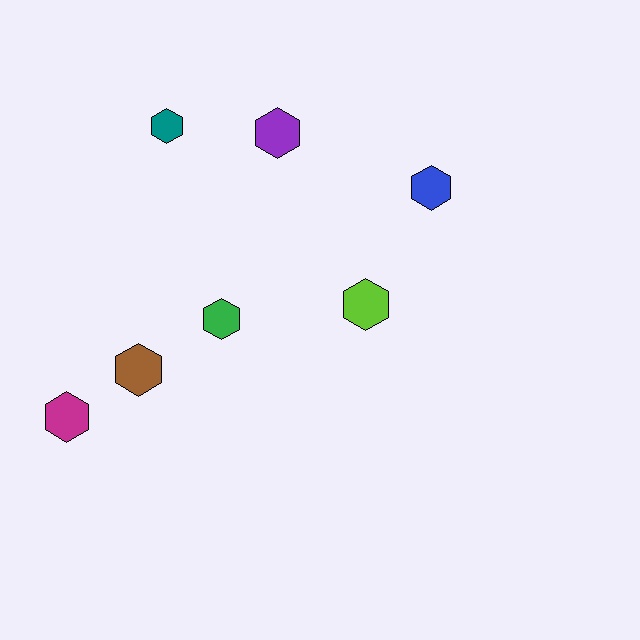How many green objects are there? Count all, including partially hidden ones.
There is 1 green object.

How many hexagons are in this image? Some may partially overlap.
There are 7 hexagons.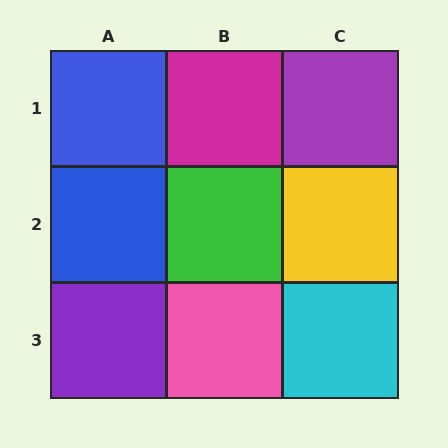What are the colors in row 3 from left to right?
Purple, pink, cyan.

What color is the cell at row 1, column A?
Blue.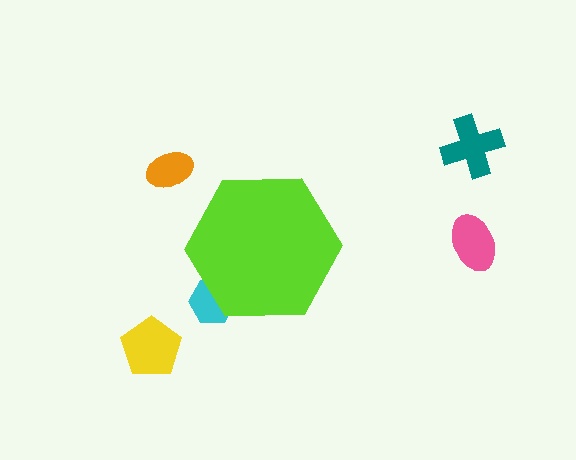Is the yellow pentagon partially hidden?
No, the yellow pentagon is fully visible.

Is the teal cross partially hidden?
No, the teal cross is fully visible.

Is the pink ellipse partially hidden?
No, the pink ellipse is fully visible.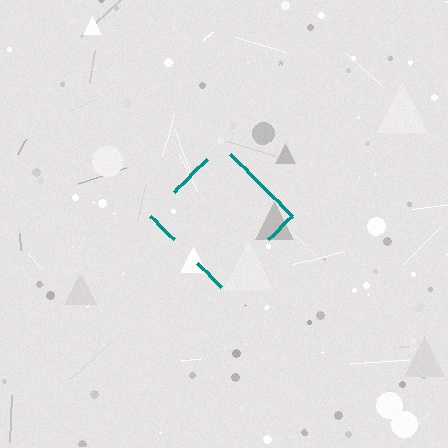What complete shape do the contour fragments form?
The contour fragments form a diamond.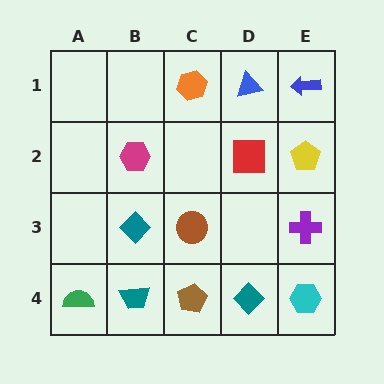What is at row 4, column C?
A brown pentagon.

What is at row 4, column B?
A teal trapezoid.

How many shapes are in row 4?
5 shapes.